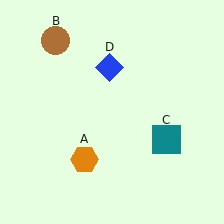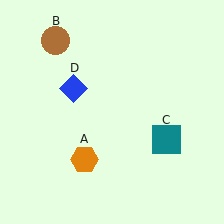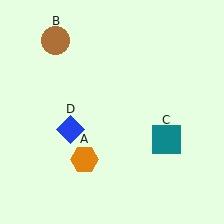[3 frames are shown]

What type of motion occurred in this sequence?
The blue diamond (object D) rotated counterclockwise around the center of the scene.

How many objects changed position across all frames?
1 object changed position: blue diamond (object D).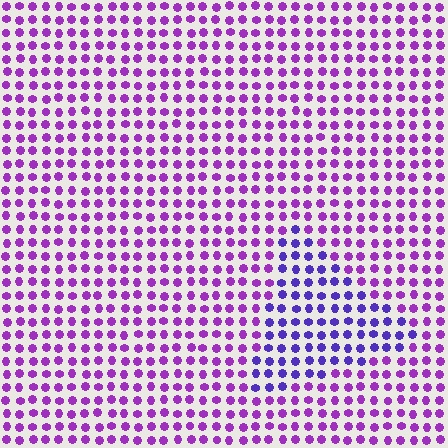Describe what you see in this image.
The image is filled with small purple elements in a uniform arrangement. A triangle-shaped region is visible where the elements are tinted to a slightly different hue, forming a subtle color boundary.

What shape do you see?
I see a triangle.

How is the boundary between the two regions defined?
The boundary is defined purely by a slight shift in hue (about 33 degrees). Spacing, size, and orientation are identical on both sides.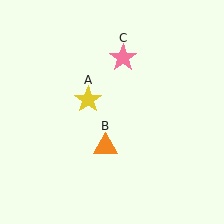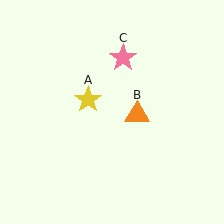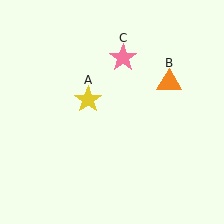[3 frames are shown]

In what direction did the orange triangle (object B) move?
The orange triangle (object B) moved up and to the right.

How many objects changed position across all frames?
1 object changed position: orange triangle (object B).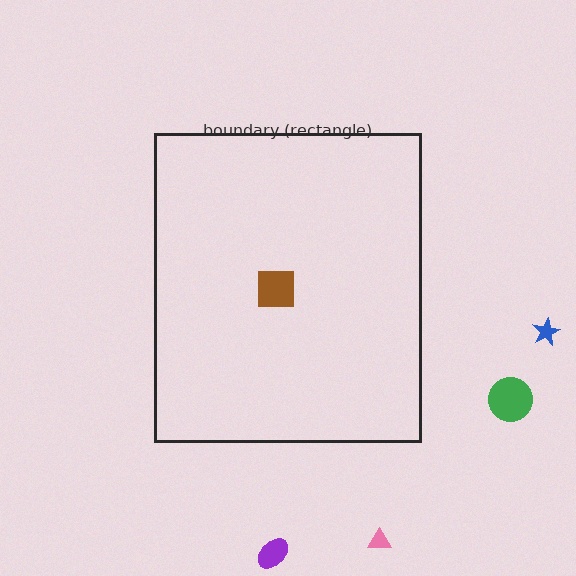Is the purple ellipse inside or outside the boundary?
Outside.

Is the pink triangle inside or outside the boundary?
Outside.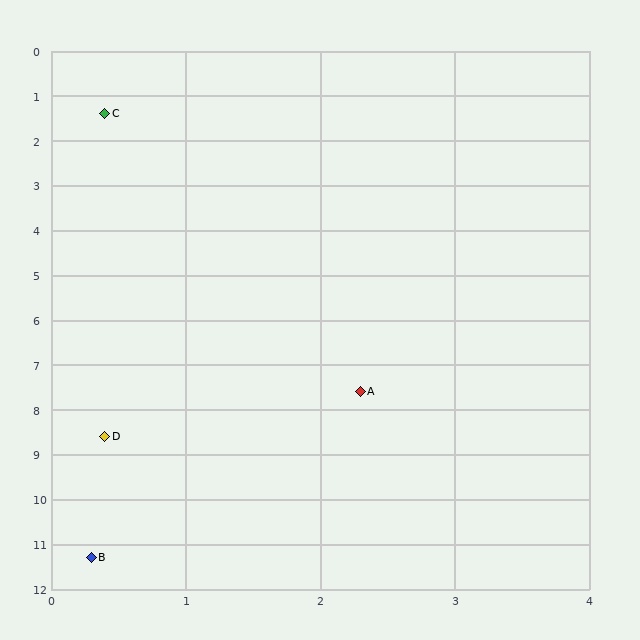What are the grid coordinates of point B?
Point B is at approximately (0.3, 11.3).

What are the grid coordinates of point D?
Point D is at approximately (0.4, 8.6).